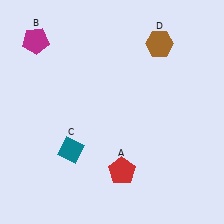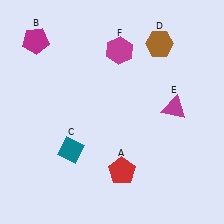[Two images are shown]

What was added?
A magenta triangle (E), a magenta hexagon (F) were added in Image 2.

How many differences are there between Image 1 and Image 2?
There are 2 differences between the two images.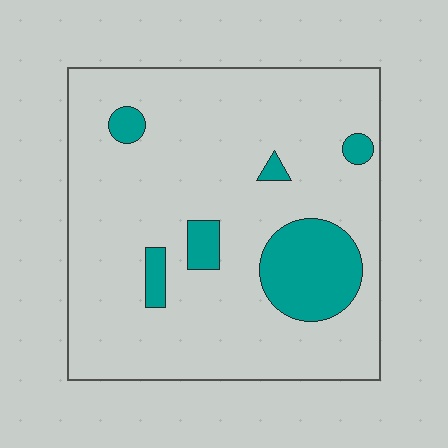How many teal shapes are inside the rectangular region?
6.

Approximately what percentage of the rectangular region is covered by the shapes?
Approximately 15%.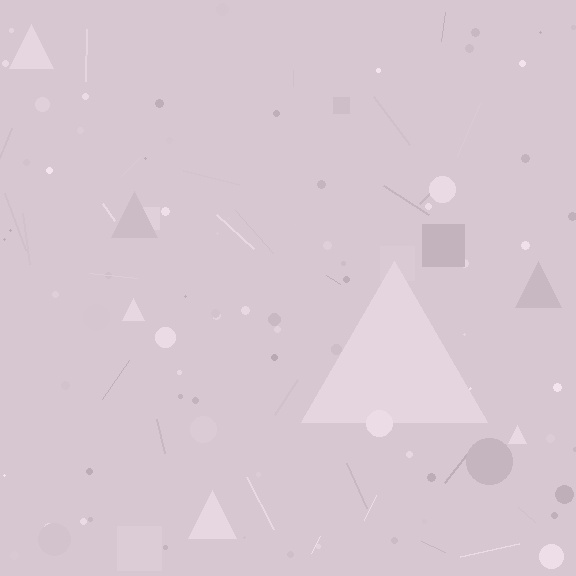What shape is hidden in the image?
A triangle is hidden in the image.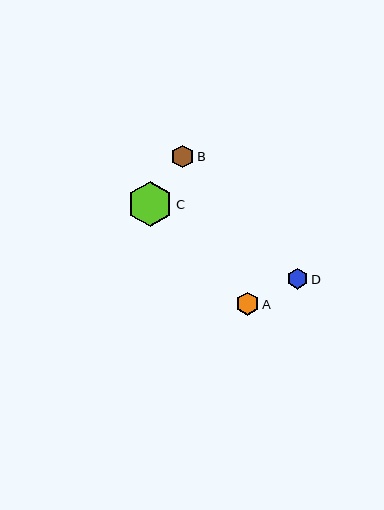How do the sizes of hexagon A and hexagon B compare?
Hexagon A and hexagon B are approximately the same size.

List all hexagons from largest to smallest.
From largest to smallest: C, A, B, D.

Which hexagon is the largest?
Hexagon C is the largest with a size of approximately 45 pixels.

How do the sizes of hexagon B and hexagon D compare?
Hexagon B and hexagon D are approximately the same size.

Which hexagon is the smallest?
Hexagon D is the smallest with a size of approximately 21 pixels.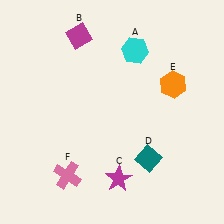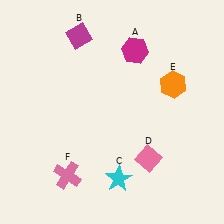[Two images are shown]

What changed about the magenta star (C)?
In Image 1, C is magenta. In Image 2, it changed to cyan.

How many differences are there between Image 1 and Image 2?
There are 3 differences between the two images.